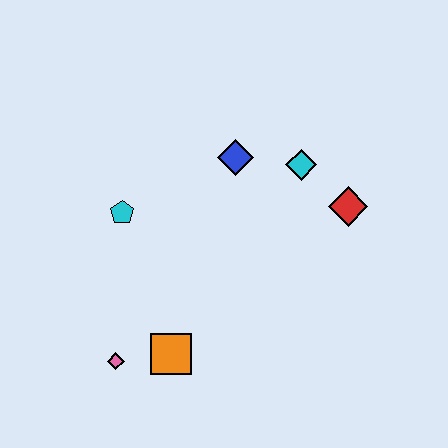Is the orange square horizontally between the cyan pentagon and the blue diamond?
Yes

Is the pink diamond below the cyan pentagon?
Yes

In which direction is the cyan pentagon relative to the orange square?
The cyan pentagon is above the orange square.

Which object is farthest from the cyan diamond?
The pink diamond is farthest from the cyan diamond.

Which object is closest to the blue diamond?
The cyan diamond is closest to the blue diamond.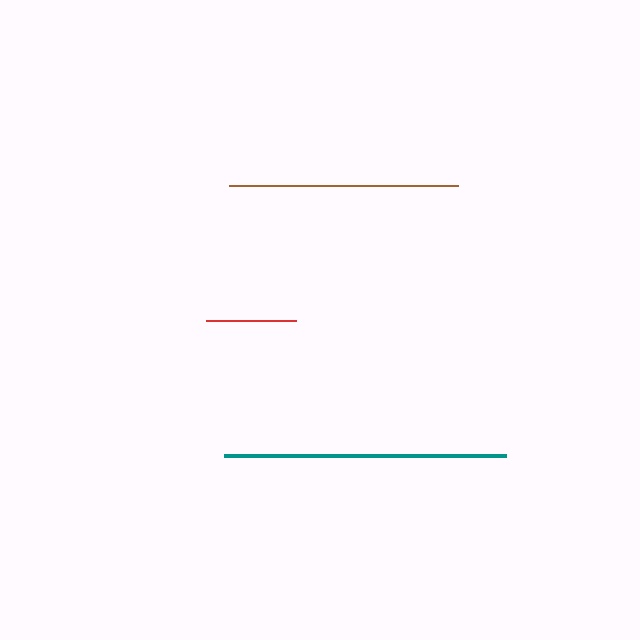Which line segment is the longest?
The teal line is the longest at approximately 282 pixels.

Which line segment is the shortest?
The red line is the shortest at approximately 90 pixels.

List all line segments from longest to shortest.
From longest to shortest: teal, brown, red.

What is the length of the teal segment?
The teal segment is approximately 282 pixels long.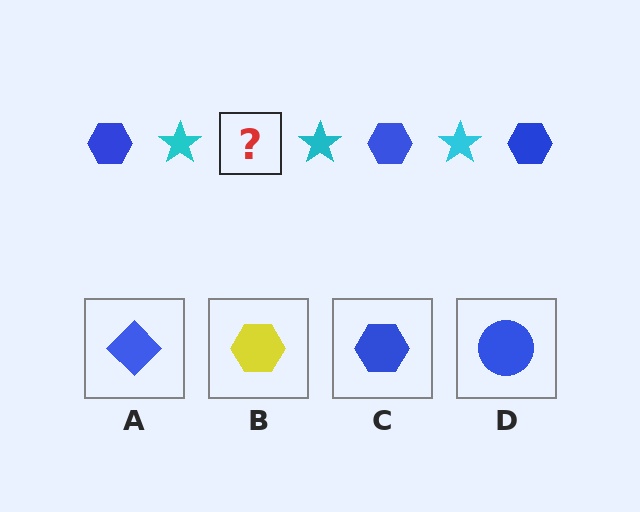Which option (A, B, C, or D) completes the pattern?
C.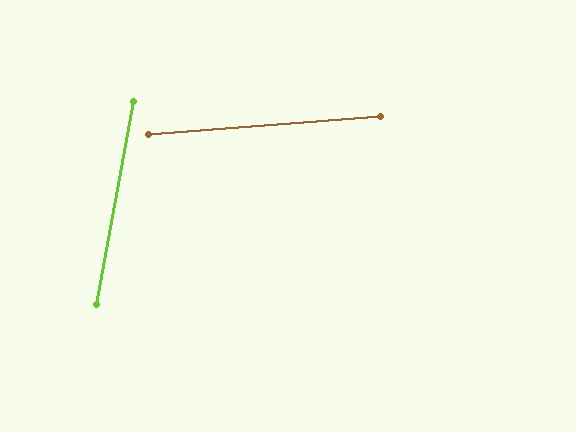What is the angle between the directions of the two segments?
Approximately 75 degrees.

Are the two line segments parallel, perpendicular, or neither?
Neither parallel nor perpendicular — they differ by about 75°.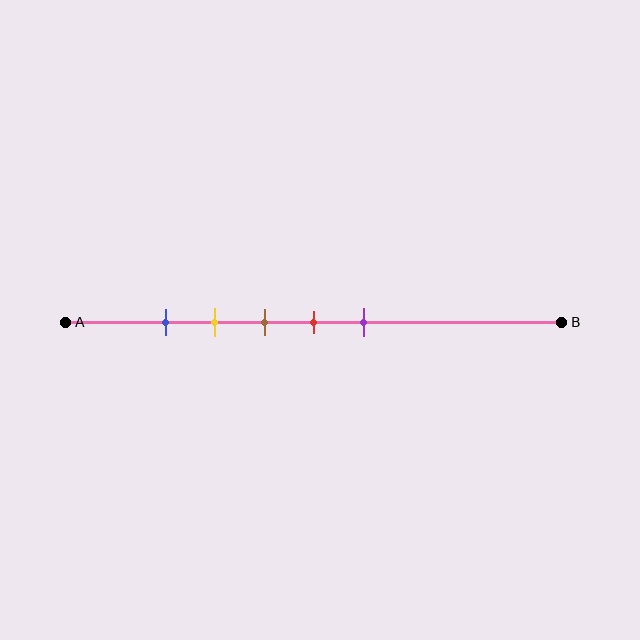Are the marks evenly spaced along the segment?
Yes, the marks are approximately evenly spaced.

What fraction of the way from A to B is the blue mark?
The blue mark is approximately 20% (0.2) of the way from A to B.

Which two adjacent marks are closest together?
The blue and yellow marks are the closest adjacent pair.